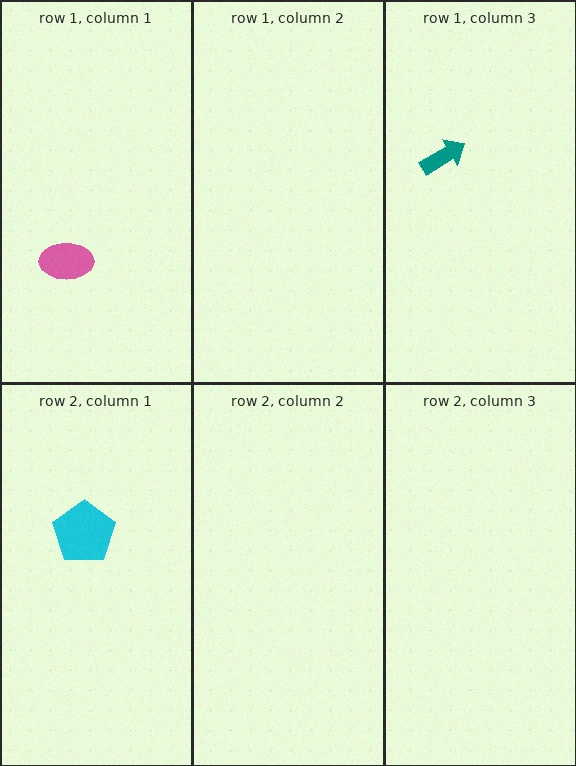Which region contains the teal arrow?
The row 1, column 3 region.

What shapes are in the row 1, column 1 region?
The pink ellipse.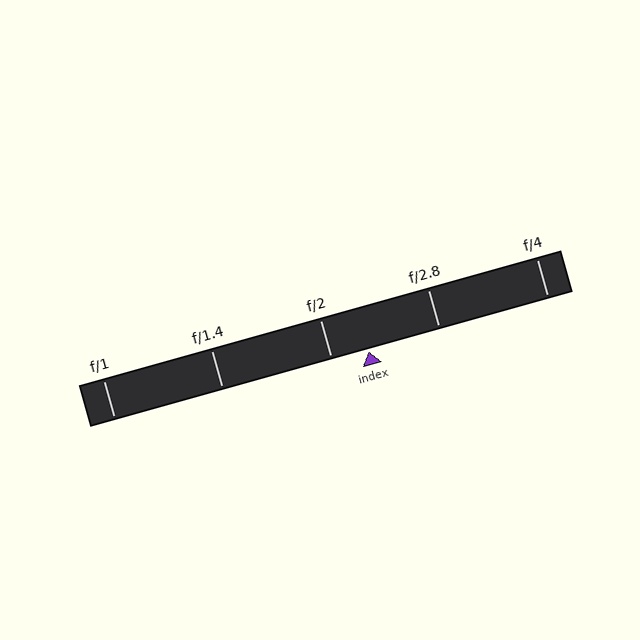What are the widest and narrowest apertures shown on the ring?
The widest aperture shown is f/1 and the narrowest is f/4.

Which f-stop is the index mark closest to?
The index mark is closest to f/2.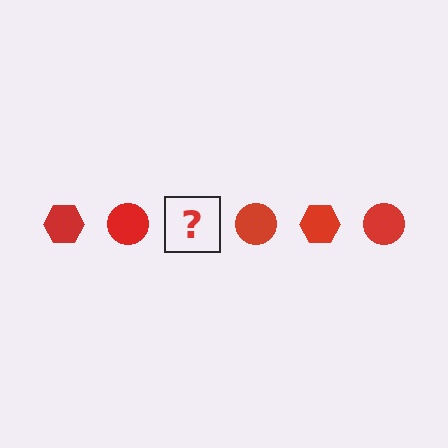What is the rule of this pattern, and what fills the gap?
The rule is that the pattern cycles through hexagon, circle shapes in red. The gap should be filled with a red hexagon.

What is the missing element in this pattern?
The missing element is a red hexagon.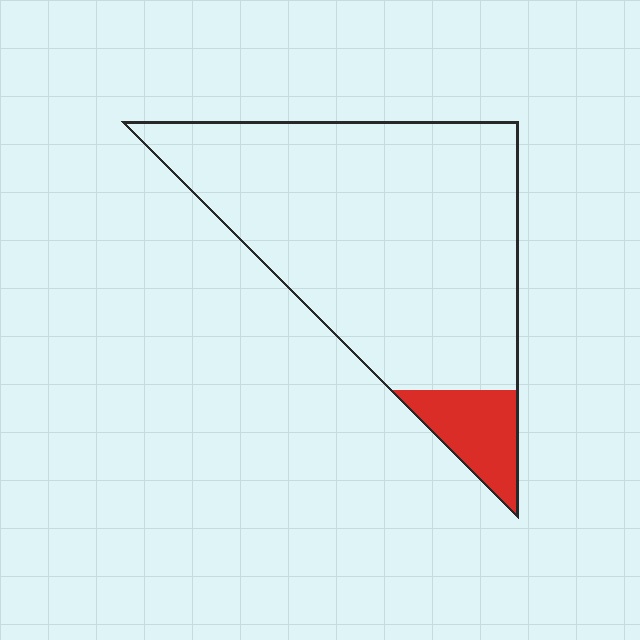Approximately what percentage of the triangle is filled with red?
Approximately 10%.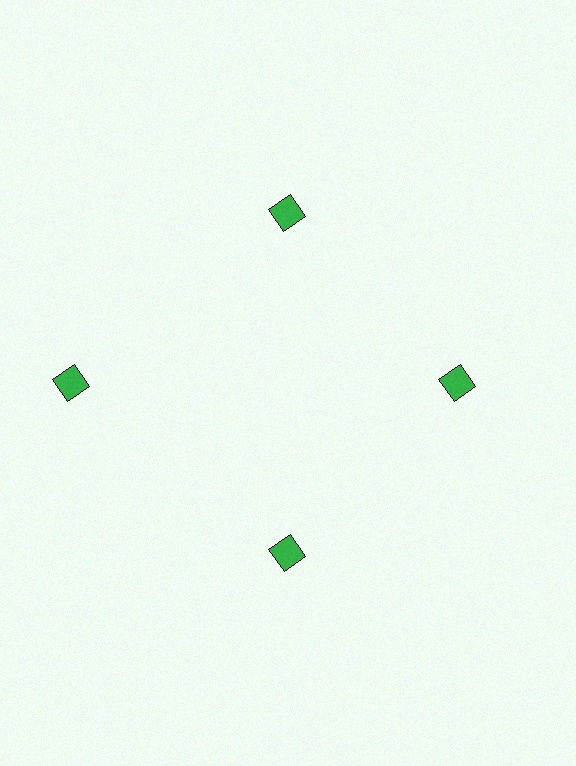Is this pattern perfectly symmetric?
No. The 4 green squares are arranged in a ring, but one element near the 9 o'clock position is pushed outward from the center, breaking the 4-fold rotational symmetry.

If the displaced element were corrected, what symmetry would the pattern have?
It would have 4-fold rotational symmetry — the pattern would map onto itself every 90 degrees.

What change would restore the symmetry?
The symmetry would be restored by moving it inward, back onto the ring so that all 4 squares sit at equal angles and equal distance from the center.